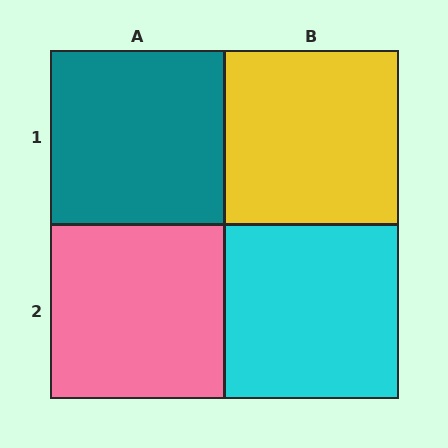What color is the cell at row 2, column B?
Cyan.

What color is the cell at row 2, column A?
Pink.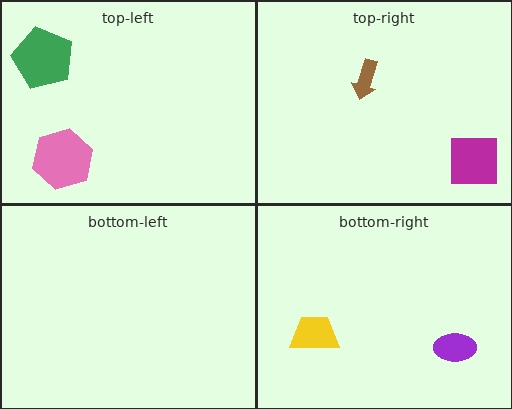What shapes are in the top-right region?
The magenta square, the brown arrow.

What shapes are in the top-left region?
The pink hexagon, the green pentagon.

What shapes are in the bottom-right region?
The yellow trapezoid, the purple ellipse.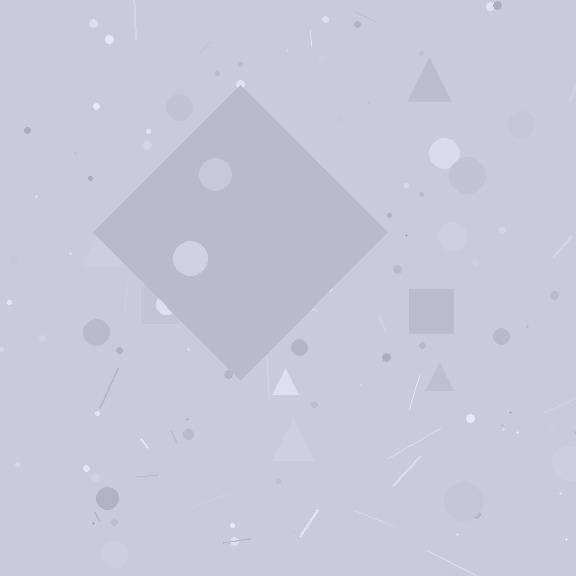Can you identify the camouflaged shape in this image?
The camouflaged shape is a diamond.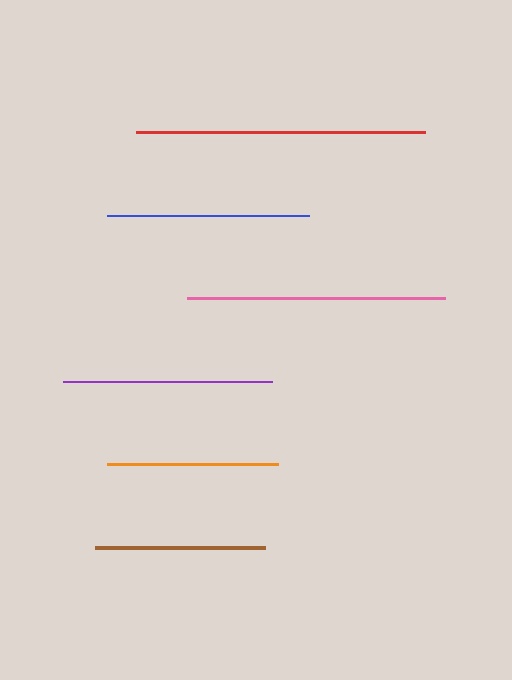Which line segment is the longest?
The red line is the longest at approximately 289 pixels.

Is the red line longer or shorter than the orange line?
The red line is longer than the orange line.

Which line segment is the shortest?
The orange line is the shortest at approximately 170 pixels.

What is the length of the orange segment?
The orange segment is approximately 170 pixels long.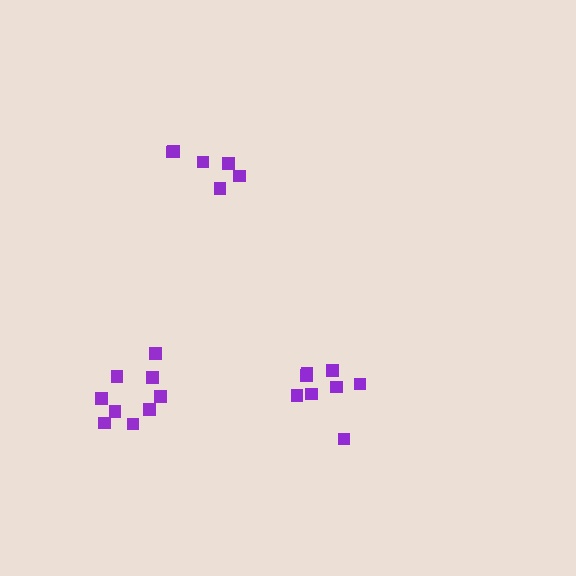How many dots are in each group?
Group 1: 8 dots, Group 2: 6 dots, Group 3: 9 dots (23 total).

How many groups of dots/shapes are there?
There are 3 groups.